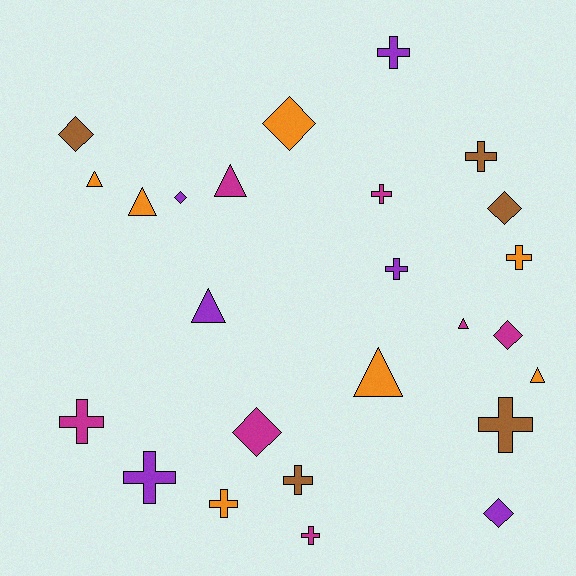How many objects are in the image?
There are 25 objects.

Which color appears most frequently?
Orange, with 7 objects.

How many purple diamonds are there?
There are 2 purple diamonds.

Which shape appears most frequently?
Cross, with 11 objects.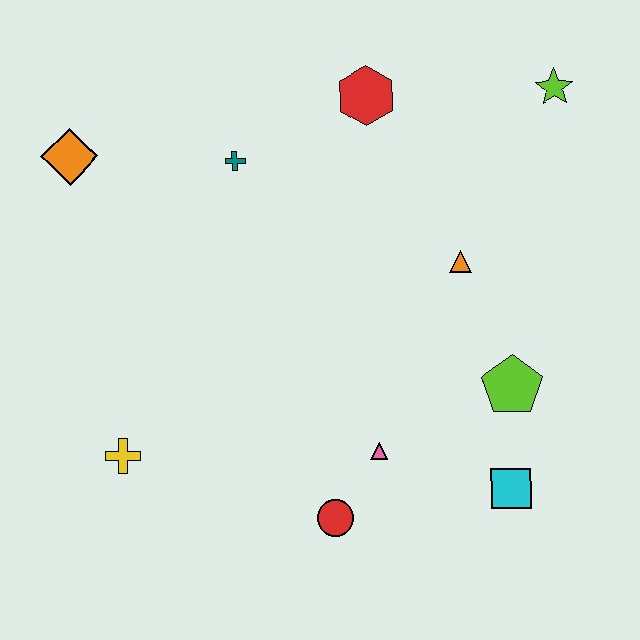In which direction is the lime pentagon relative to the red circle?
The lime pentagon is to the right of the red circle.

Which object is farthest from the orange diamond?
The cyan square is farthest from the orange diamond.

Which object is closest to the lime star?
The red hexagon is closest to the lime star.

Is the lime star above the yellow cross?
Yes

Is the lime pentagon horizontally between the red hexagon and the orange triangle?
No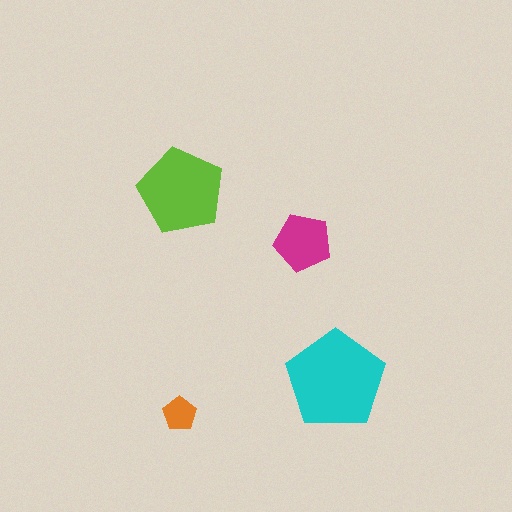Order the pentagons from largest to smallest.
the cyan one, the lime one, the magenta one, the orange one.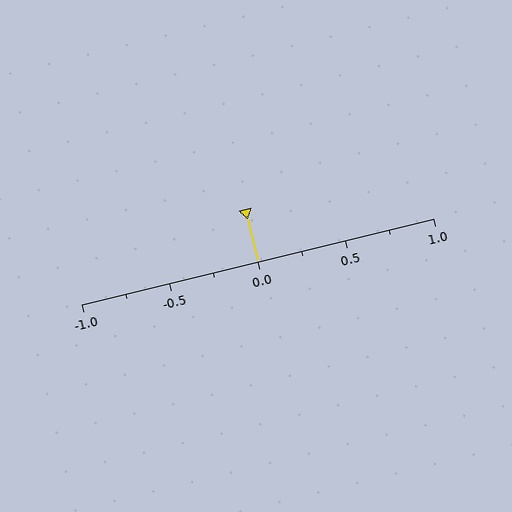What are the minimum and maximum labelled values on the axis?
The axis runs from -1.0 to 1.0.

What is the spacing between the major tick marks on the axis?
The major ticks are spaced 0.5 apart.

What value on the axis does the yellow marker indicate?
The marker indicates approximately 0.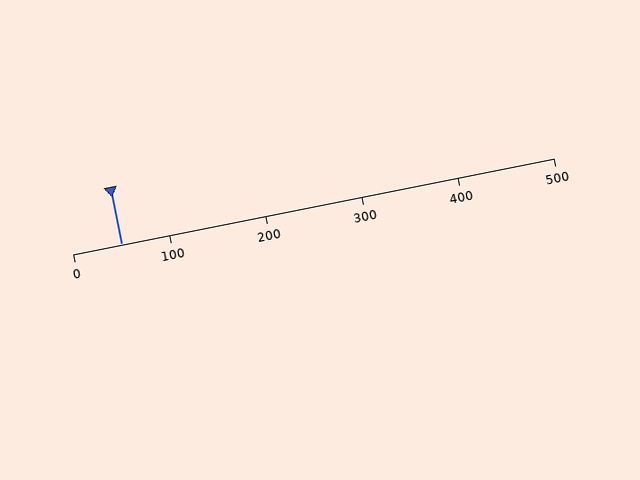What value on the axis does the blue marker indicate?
The marker indicates approximately 50.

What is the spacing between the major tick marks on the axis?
The major ticks are spaced 100 apart.